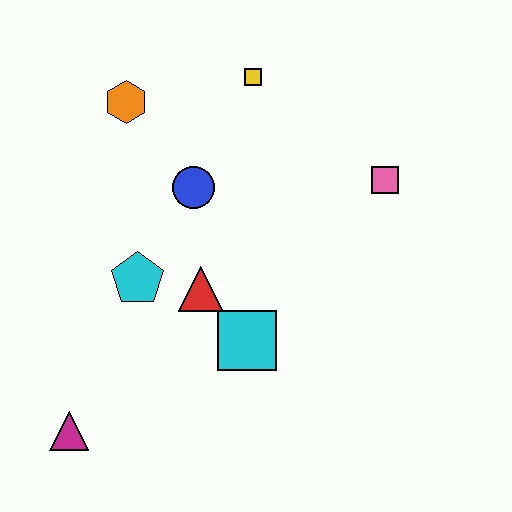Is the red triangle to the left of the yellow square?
Yes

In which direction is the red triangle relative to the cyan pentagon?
The red triangle is to the right of the cyan pentagon.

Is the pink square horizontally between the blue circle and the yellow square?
No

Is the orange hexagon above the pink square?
Yes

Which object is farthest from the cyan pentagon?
The pink square is farthest from the cyan pentagon.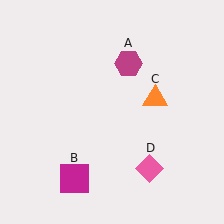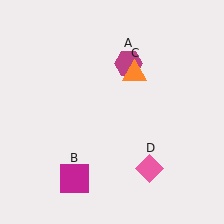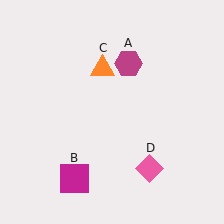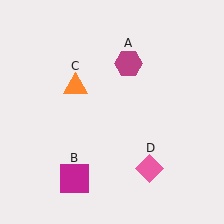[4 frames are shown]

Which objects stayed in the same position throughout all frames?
Magenta hexagon (object A) and magenta square (object B) and pink diamond (object D) remained stationary.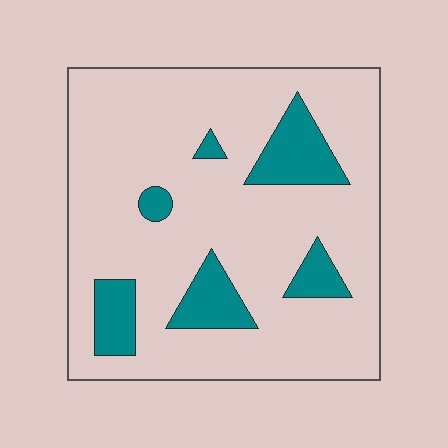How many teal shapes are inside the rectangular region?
6.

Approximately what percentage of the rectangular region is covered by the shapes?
Approximately 15%.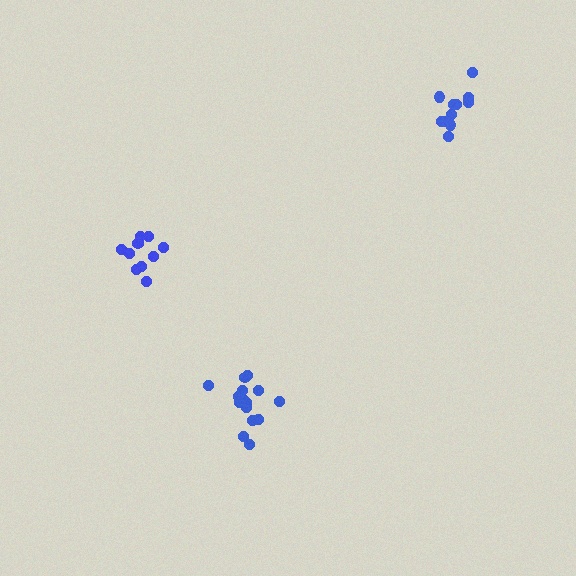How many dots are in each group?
Group 1: 15 dots, Group 2: 10 dots, Group 3: 11 dots (36 total).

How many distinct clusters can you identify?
There are 3 distinct clusters.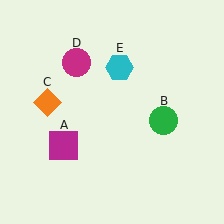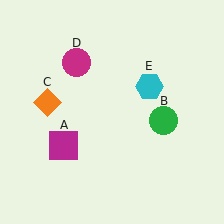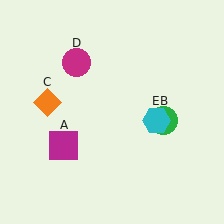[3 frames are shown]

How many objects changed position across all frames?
1 object changed position: cyan hexagon (object E).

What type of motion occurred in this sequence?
The cyan hexagon (object E) rotated clockwise around the center of the scene.